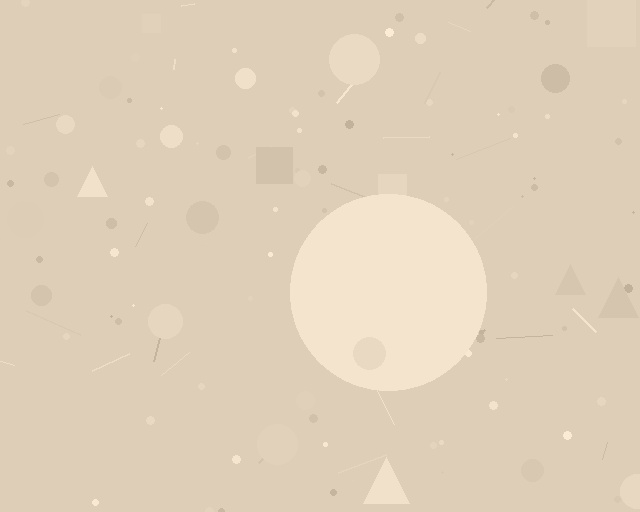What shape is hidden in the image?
A circle is hidden in the image.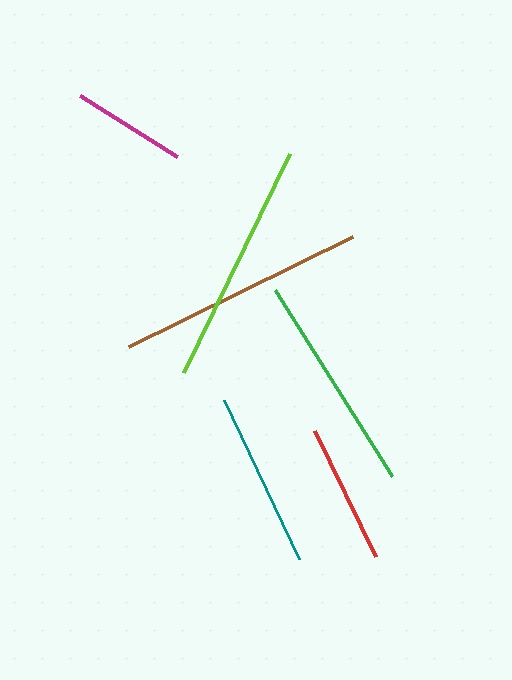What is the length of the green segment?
The green segment is approximately 220 pixels long.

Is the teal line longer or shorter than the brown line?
The brown line is longer than the teal line.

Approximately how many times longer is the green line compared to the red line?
The green line is approximately 1.6 times the length of the red line.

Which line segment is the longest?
The brown line is the longest at approximately 249 pixels.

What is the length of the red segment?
The red segment is approximately 139 pixels long.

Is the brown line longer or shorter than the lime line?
The brown line is longer than the lime line.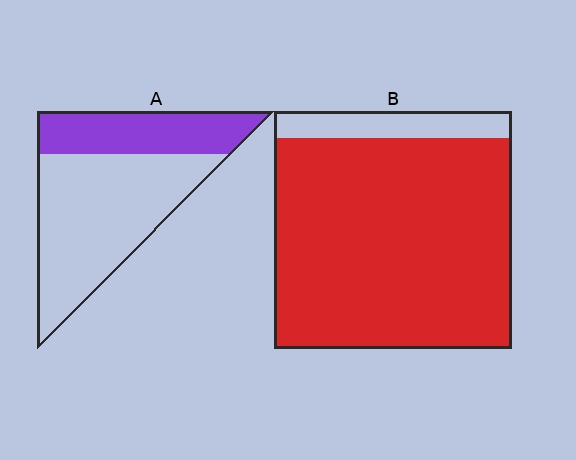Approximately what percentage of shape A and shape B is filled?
A is approximately 35% and B is approximately 90%.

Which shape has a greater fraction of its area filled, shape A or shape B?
Shape B.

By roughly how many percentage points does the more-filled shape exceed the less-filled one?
By roughly 55 percentage points (B over A).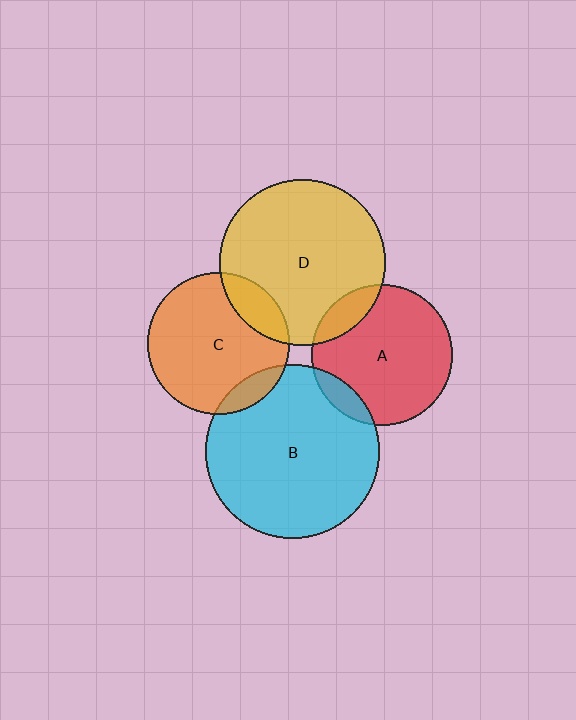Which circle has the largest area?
Circle B (cyan).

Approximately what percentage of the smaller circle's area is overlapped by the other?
Approximately 10%.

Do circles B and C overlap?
Yes.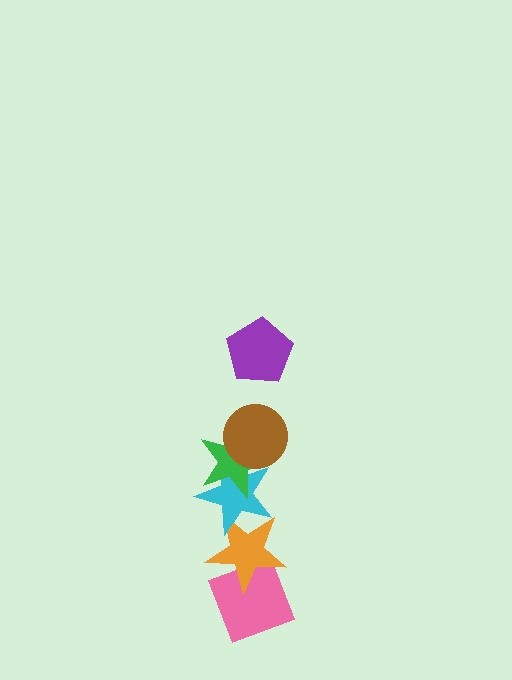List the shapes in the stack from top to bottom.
From top to bottom: the purple pentagon, the brown circle, the green star, the cyan star, the orange star, the pink diamond.